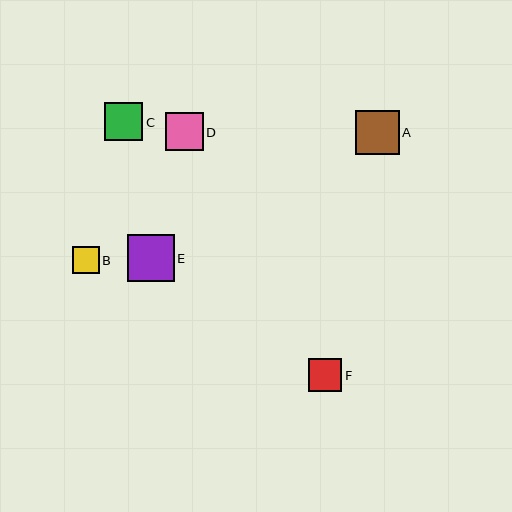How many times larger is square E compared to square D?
Square E is approximately 1.2 times the size of square D.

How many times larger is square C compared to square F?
Square C is approximately 1.2 times the size of square F.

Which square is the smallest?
Square B is the smallest with a size of approximately 27 pixels.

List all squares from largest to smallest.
From largest to smallest: E, A, C, D, F, B.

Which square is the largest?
Square E is the largest with a size of approximately 47 pixels.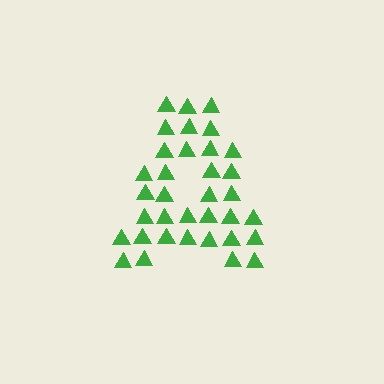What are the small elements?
The small elements are triangles.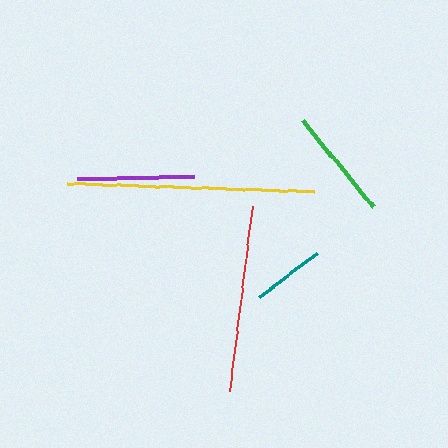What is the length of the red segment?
The red segment is approximately 186 pixels long.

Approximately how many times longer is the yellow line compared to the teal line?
The yellow line is approximately 3.4 times the length of the teal line.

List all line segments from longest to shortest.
From longest to shortest: yellow, red, purple, green, teal.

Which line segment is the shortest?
The teal line is the shortest at approximately 73 pixels.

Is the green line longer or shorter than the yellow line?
The yellow line is longer than the green line.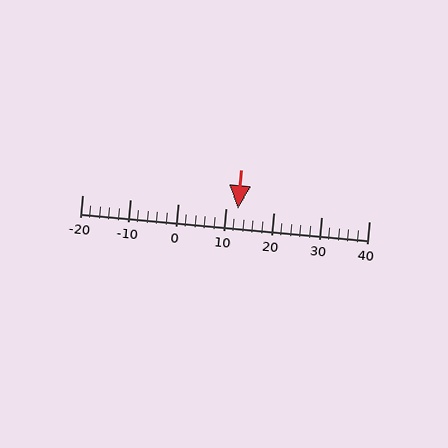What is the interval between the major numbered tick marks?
The major tick marks are spaced 10 units apart.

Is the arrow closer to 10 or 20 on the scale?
The arrow is closer to 10.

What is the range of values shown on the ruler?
The ruler shows values from -20 to 40.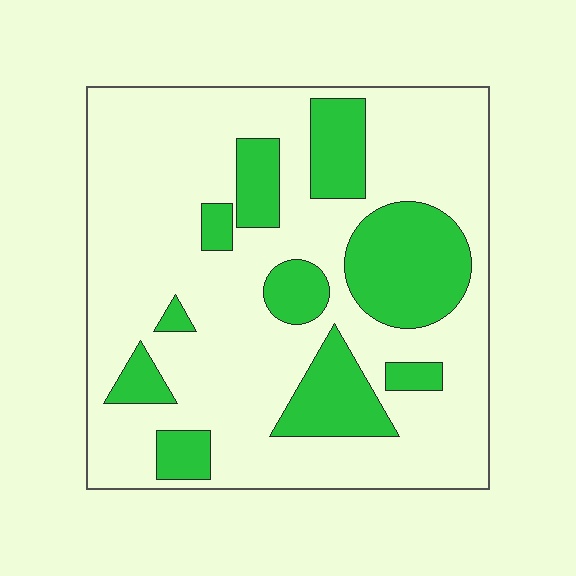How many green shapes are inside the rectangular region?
10.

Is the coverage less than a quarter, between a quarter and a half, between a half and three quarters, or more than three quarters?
Between a quarter and a half.